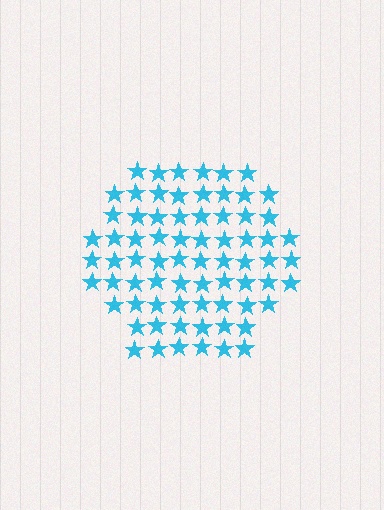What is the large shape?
The large shape is a hexagon.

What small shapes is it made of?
It is made of small stars.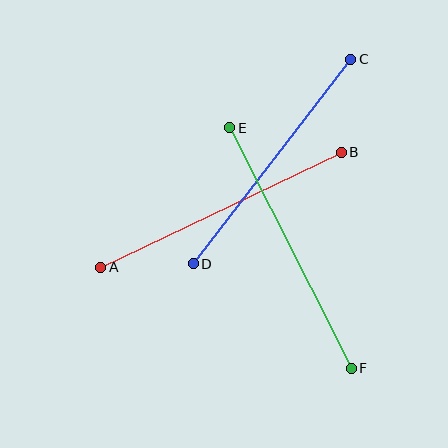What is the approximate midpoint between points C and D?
The midpoint is at approximately (272, 162) pixels.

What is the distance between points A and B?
The distance is approximately 267 pixels.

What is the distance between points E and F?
The distance is approximately 270 pixels.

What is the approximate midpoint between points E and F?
The midpoint is at approximately (291, 248) pixels.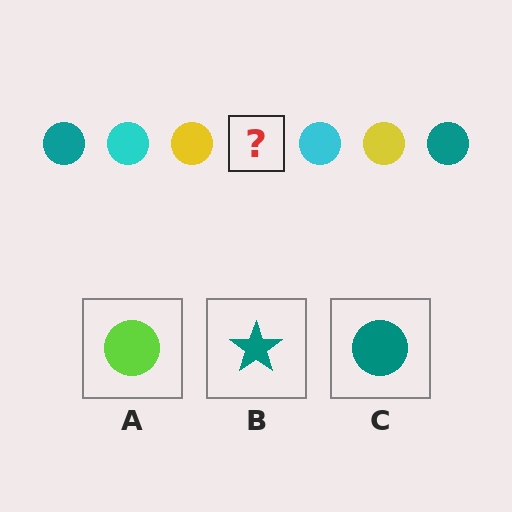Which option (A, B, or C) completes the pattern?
C.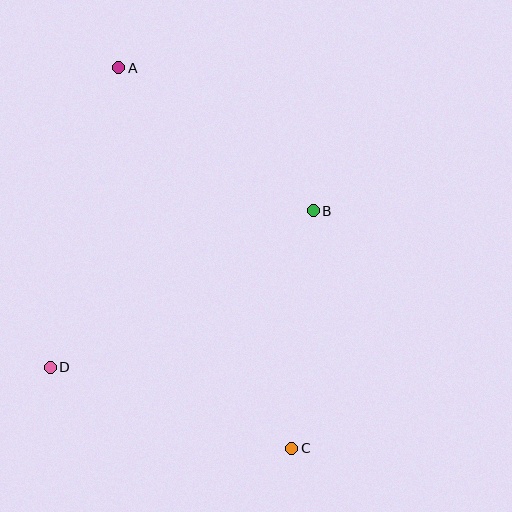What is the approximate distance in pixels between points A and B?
The distance between A and B is approximately 242 pixels.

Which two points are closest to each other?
Points B and C are closest to each other.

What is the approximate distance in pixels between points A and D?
The distance between A and D is approximately 307 pixels.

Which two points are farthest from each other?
Points A and C are farthest from each other.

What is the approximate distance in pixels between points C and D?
The distance between C and D is approximately 255 pixels.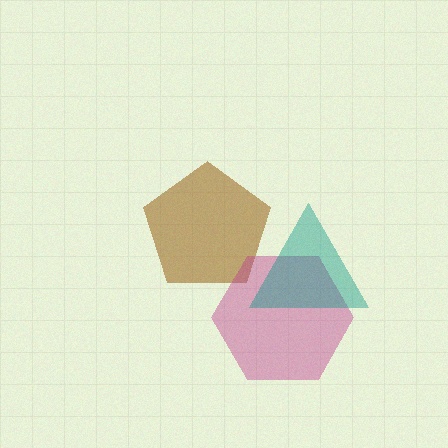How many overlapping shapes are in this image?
There are 3 overlapping shapes in the image.